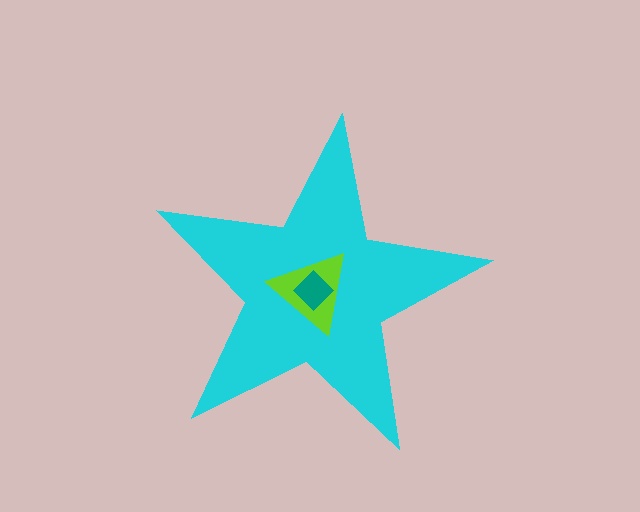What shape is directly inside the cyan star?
The lime triangle.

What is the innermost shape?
The teal diamond.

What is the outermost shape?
The cyan star.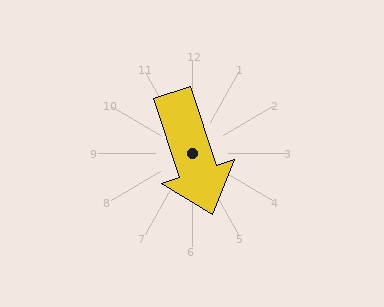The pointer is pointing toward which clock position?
Roughly 5 o'clock.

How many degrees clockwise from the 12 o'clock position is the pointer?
Approximately 162 degrees.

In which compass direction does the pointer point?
South.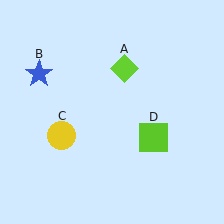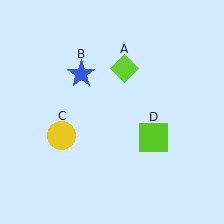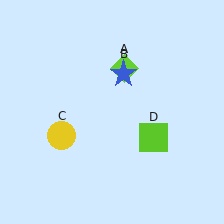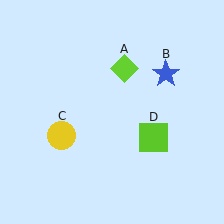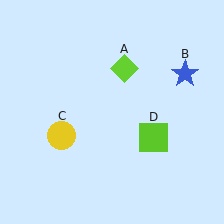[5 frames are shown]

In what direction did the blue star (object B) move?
The blue star (object B) moved right.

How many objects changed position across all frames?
1 object changed position: blue star (object B).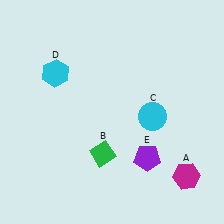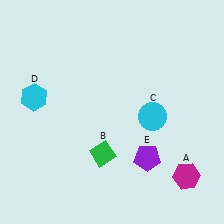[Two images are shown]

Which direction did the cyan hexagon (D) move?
The cyan hexagon (D) moved down.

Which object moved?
The cyan hexagon (D) moved down.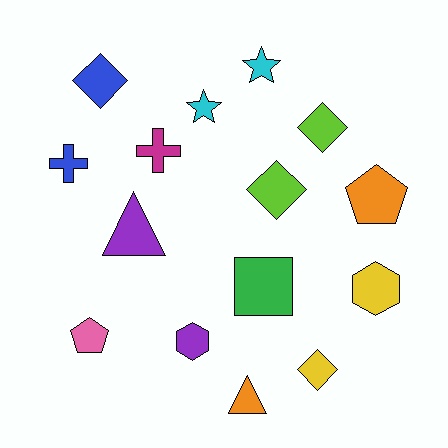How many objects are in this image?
There are 15 objects.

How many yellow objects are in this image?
There are 2 yellow objects.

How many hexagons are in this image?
There are 2 hexagons.